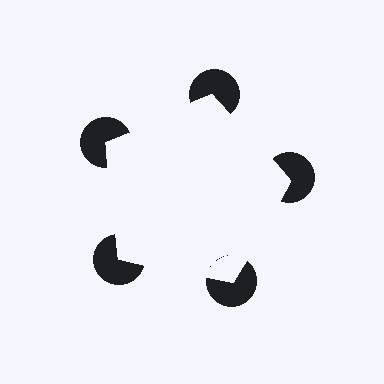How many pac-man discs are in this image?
There are 5 — one at each vertex of the illusory pentagon.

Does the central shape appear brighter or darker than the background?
It typically appears slightly brighter than the background, even though no actual brightness change is drawn.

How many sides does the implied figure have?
5 sides.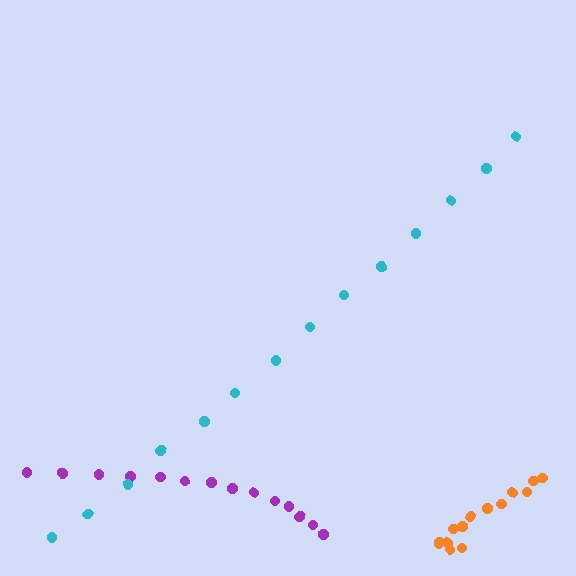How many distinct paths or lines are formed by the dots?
There are 3 distinct paths.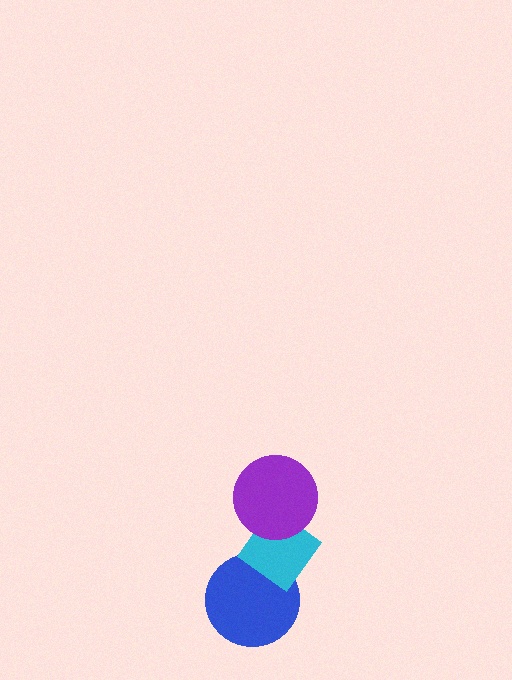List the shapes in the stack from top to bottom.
From top to bottom: the purple circle, the cyan diamond, the blue circle.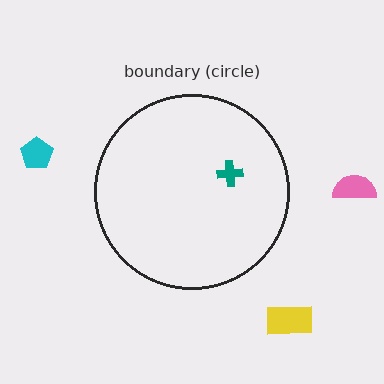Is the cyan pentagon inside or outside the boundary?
Outside.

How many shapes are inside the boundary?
1 inside, 3 outside.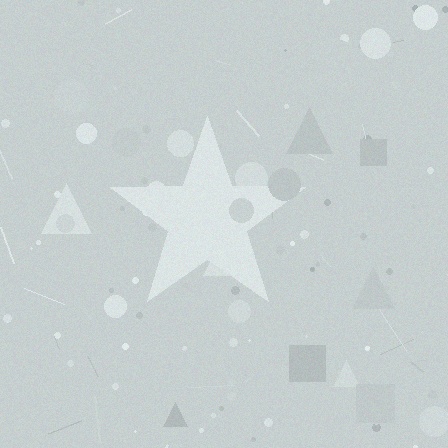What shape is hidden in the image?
A star is hidden in the image.